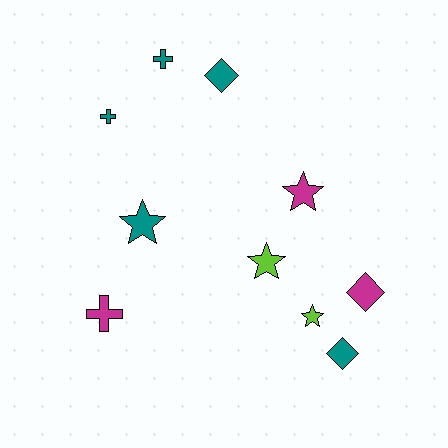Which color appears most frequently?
Teal, with 5 objects.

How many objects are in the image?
There are 10 objects.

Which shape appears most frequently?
Star, with 4 objects.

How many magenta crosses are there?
There is 1 magenta cross.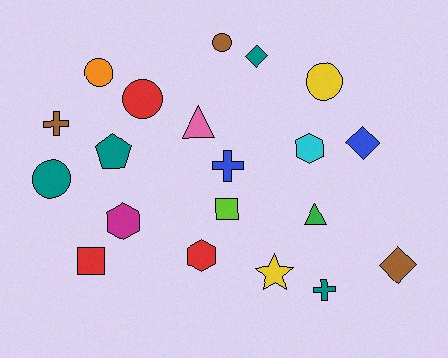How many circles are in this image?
There are 5 circles.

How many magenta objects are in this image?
There is 1 magenta object.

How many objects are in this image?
There are 20 objects.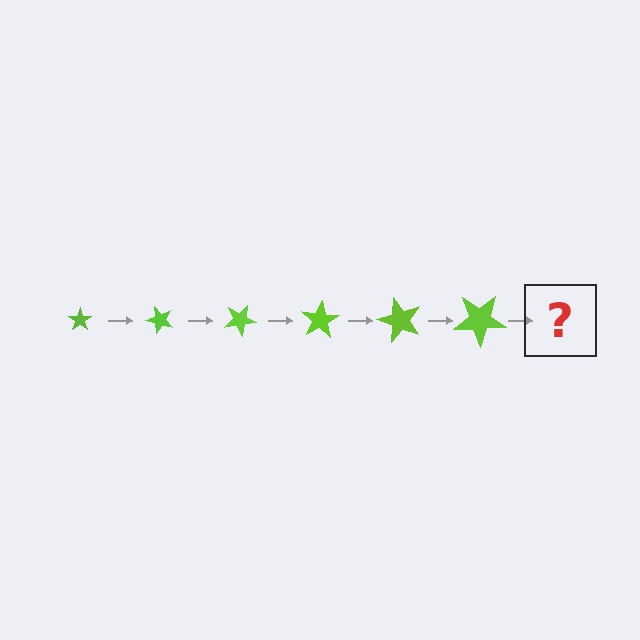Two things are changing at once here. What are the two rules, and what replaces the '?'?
The two rules are that the star grows larger each step and it rotates 50 degrees each step. The '?' should be a star, larger than the previous one and rotated 300 degrees from the start.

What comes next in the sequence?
The next element should be a star, larger than the previous one and rotated 300 degrees from the start.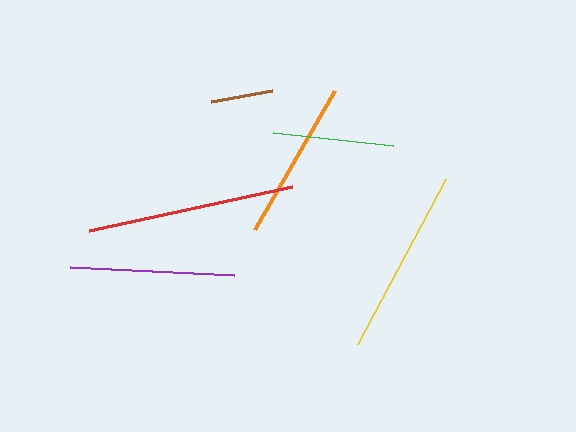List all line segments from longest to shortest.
From longest to shortest: red, yellow, purple, orange, green, brown.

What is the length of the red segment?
The red segment is approximately 208 pixels long.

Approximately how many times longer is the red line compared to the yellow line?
The red line is approximately 1.1 times the length of the yellow line.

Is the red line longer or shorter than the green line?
The red line is longer than the green line.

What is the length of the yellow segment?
The yellow segment is approximately 187 pixels long.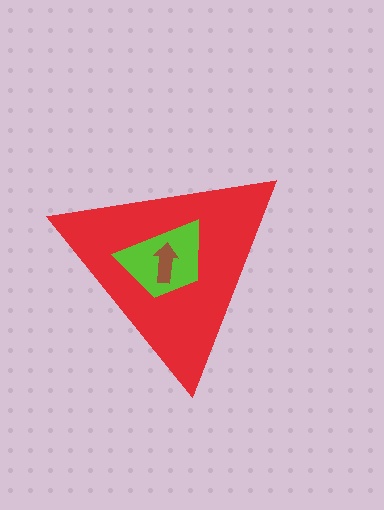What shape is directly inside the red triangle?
The lime trapezoid.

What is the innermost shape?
The brown arrow.